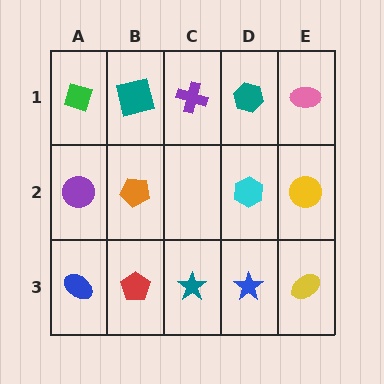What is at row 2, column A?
A purple circle.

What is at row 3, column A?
A blue ellipse.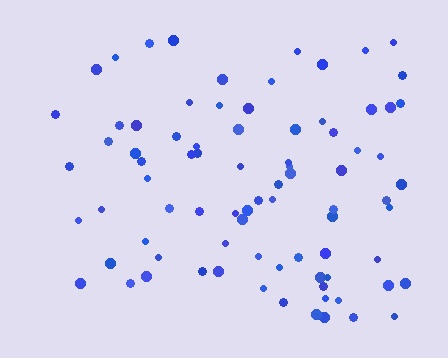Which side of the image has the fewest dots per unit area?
The left.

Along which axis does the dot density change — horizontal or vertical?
Horizontal.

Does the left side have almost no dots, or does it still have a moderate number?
Still a moderate number, just noticeably fewer than the right.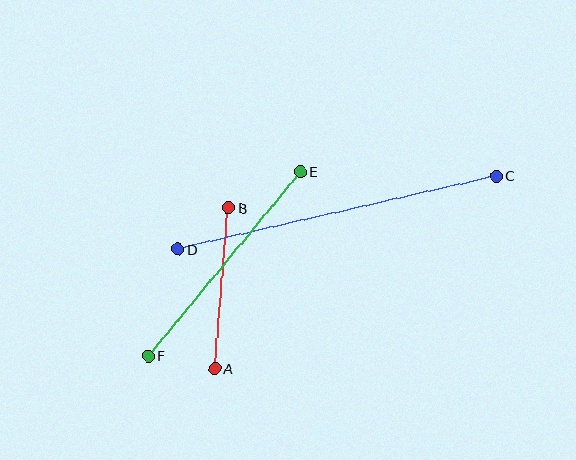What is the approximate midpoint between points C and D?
The midpoint is at approximately (337, 213) pixels.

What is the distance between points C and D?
The distance is approximately 326 pixels.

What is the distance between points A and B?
The distance is approximately 161 pixels.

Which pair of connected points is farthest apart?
Points C and D are farthest apart.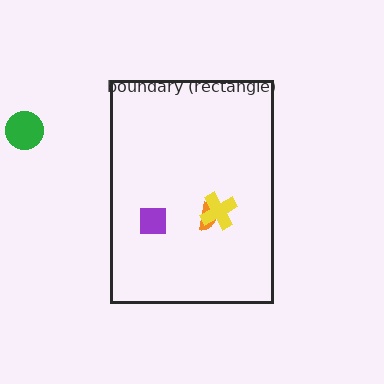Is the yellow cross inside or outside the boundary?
Inside.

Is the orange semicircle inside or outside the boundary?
Inside.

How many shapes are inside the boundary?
3 inside, 1 outside.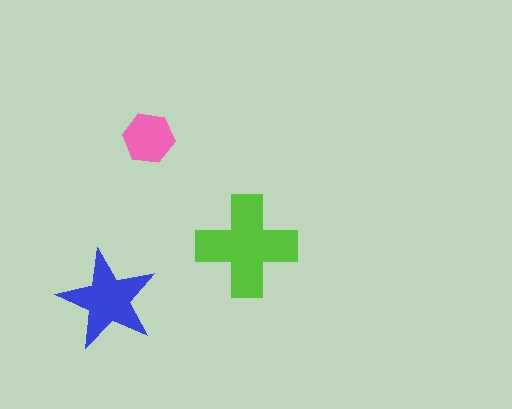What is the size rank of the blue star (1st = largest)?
2nd.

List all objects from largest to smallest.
The lime cross, the blue star, the pink hexagon.